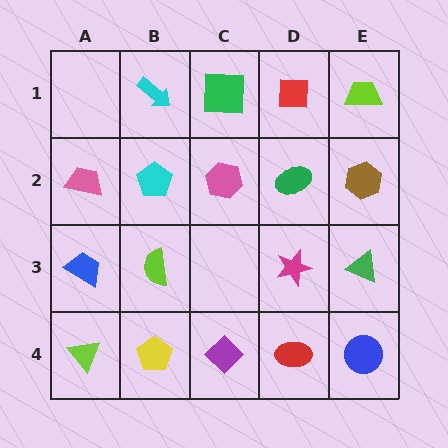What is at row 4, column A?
A lime triangle.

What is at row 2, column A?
A pink trapezoid.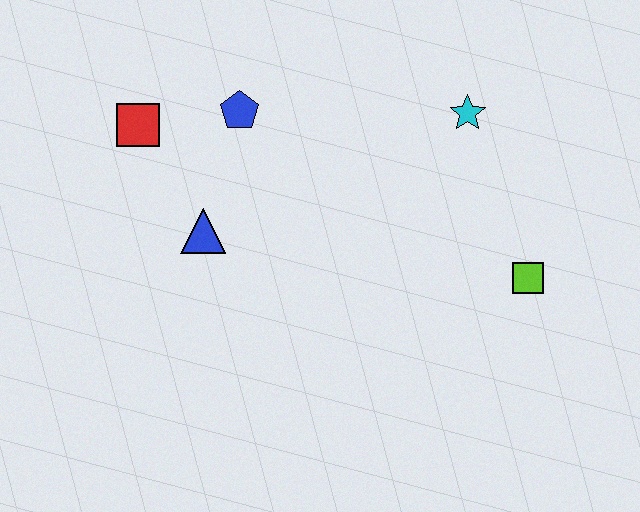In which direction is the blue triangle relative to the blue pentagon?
The blue triangle is below the blue pentagon.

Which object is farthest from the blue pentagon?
The lime square is farthest from the blue pentagon.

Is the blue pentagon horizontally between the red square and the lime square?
Yes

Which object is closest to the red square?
The blue pentagon is closest to the red square.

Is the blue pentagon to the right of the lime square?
No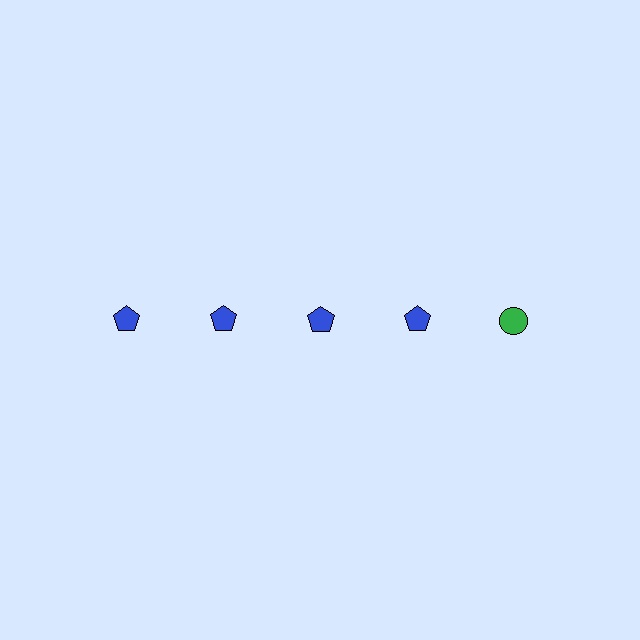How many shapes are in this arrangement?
There are 5 shapes arranged in a grid pattern.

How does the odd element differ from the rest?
It differs in both color (green instead of blue) and shape (circle instead of pentagon).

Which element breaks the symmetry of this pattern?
The green circle in the top row, rightmost column breaks the symmetry. All other shapes are blue pentagons.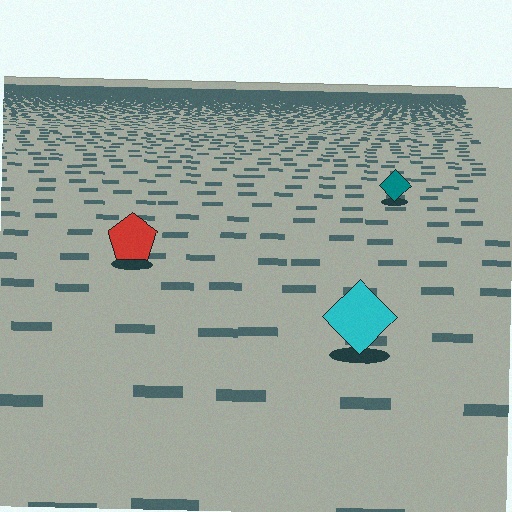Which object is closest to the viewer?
The cyan diamond is closest. The texture marks near it are larger and more spread out.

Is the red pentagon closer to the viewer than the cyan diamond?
No. The cyan diamond is closer — you can tell from the texture gradient: the ground texture is coarser near it.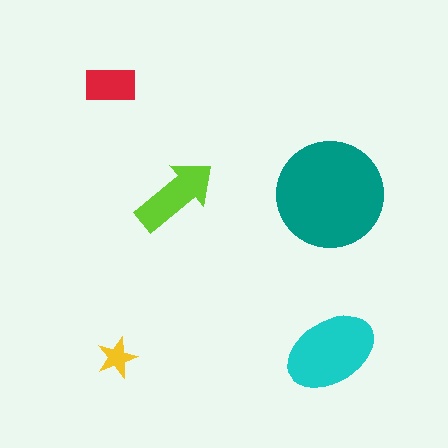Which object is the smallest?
The yellow star.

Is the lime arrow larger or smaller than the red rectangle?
Larger.